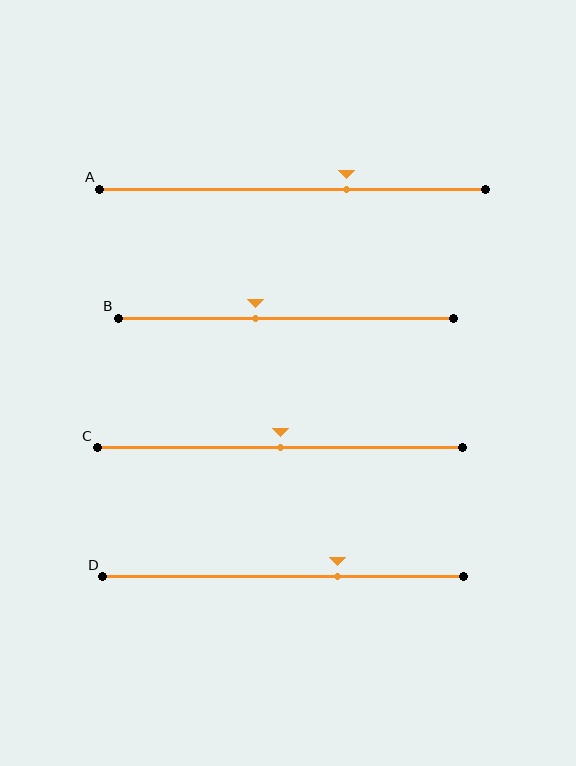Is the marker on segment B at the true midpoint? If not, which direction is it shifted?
No, the marker on segment B is shifted to the left by about 9% of the segment length.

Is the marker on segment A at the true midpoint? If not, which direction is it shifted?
No, the marker on segment A is shifted to the right by about 14% of the segment length.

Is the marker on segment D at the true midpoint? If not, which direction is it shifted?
No, the marker on segment D is shifted to the right by about 15% of the segment length.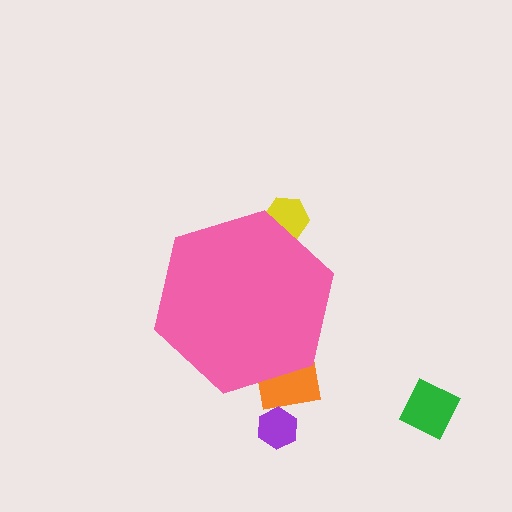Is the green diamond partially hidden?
No, the green diamond is fully visible.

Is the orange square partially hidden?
Yes, the orange square is partially hidden behind the pink hexagon.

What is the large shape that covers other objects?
A pink hexagon.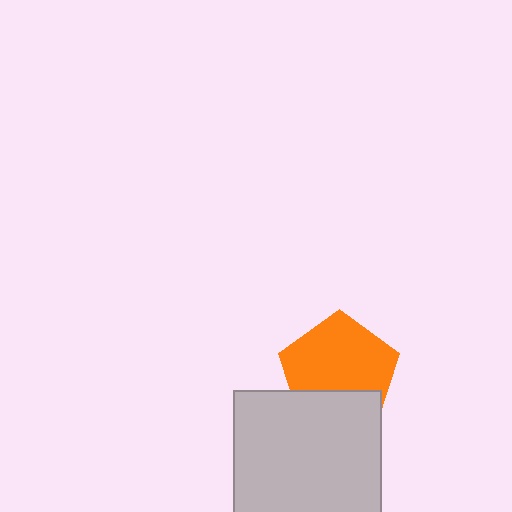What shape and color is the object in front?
The object in front is a light gray rectangle.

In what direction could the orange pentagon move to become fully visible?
The orange pentagon could move up. That would shift it out from behind the light gray rectangle entirely.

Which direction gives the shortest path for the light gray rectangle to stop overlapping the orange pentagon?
Moving down gives the shortest separation.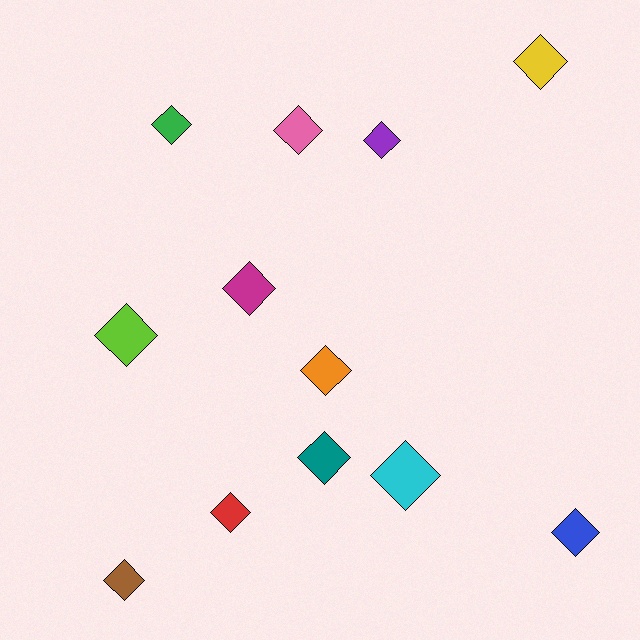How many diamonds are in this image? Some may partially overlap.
There are 12 diamonds.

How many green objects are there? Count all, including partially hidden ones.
There is 1 green object.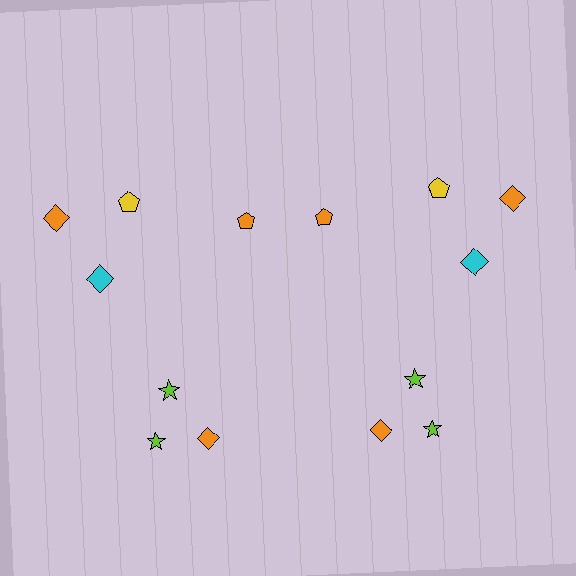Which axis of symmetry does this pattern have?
The pattern has a vertical axis of symmetry running through the center of the image.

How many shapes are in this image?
There are 14 shapes in this image.